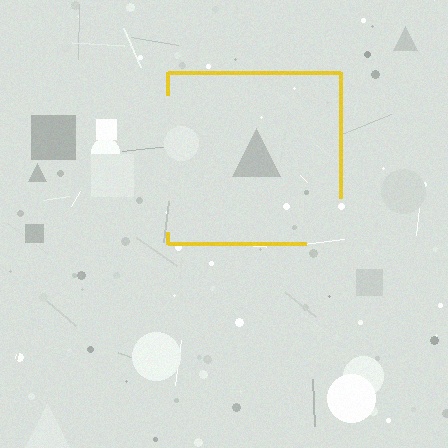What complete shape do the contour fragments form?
The contour fragments form a square.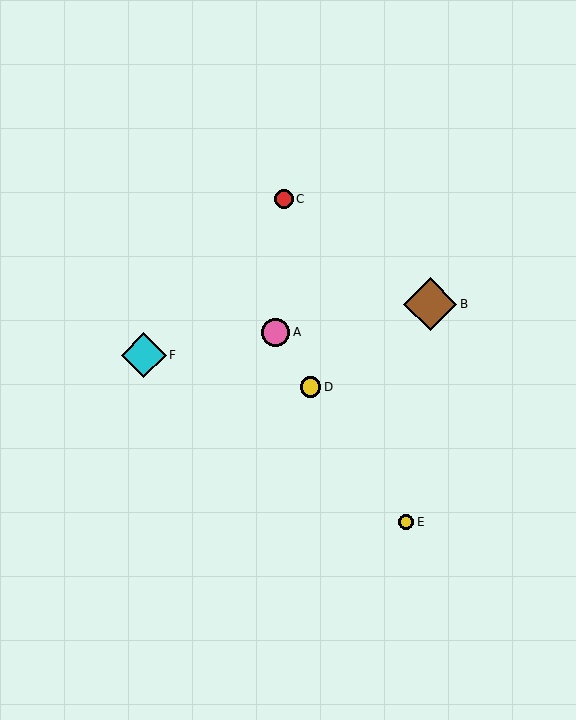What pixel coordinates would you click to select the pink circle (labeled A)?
Click at (276, 332) to select the pink circle A.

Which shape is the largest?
The brown diamond (labeled B) is the largest.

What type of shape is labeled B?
Shape B is a brown diamond.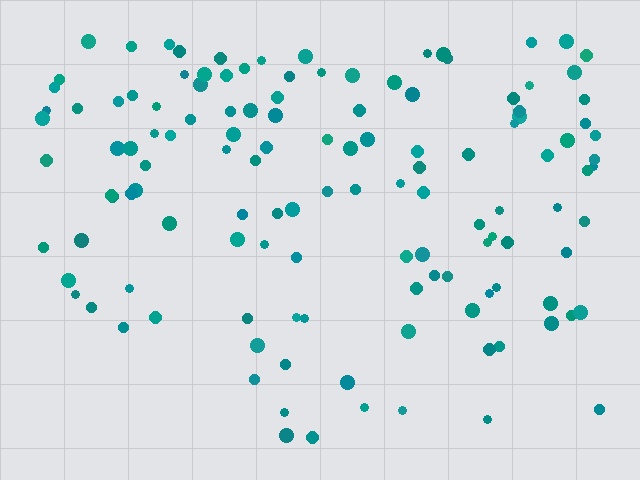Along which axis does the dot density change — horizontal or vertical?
Vertical.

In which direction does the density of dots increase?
From bottom to top, with the top side densest.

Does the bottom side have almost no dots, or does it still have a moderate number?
Still a moderate number, just noticeably fewer than the top.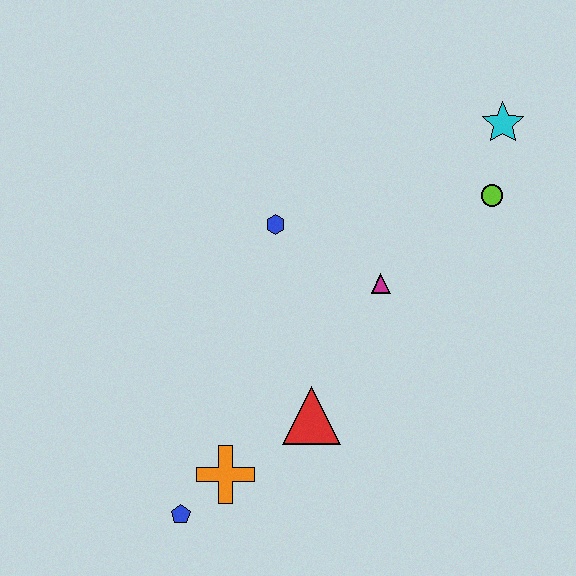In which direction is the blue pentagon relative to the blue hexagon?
The blue pentagon is below the blue hexagon.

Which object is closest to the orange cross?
The blue pentagon is closest to the orange cross.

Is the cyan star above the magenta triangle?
Yes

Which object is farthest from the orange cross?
The cyan star is farthest from the orange cross.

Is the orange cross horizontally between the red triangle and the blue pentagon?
Yes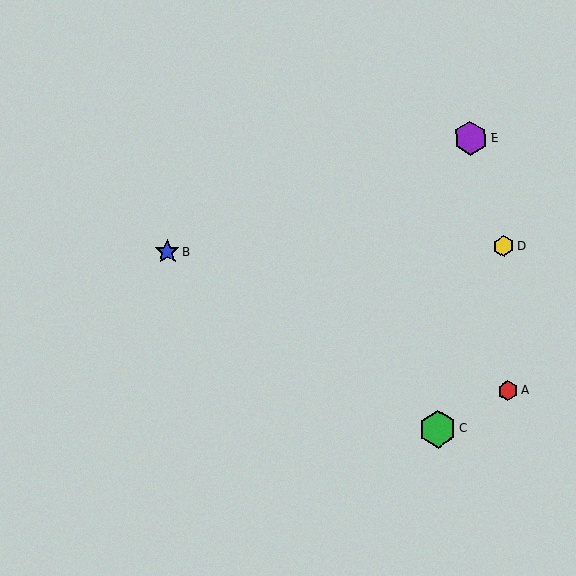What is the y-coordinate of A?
Object A is at y≈391.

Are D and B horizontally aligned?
Yes, both are at y≈246.